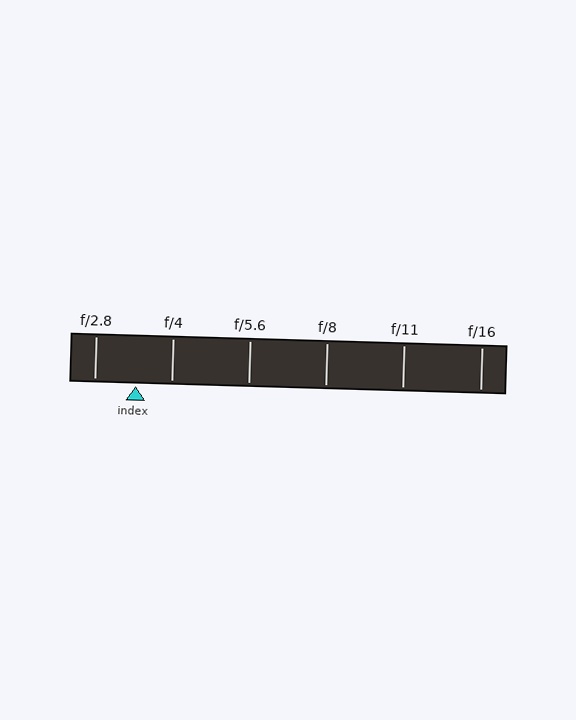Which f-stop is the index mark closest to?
The index mark is closest to f/4.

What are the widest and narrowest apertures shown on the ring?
The widest aperture shown is f/2.8 and the narrowest is f/16.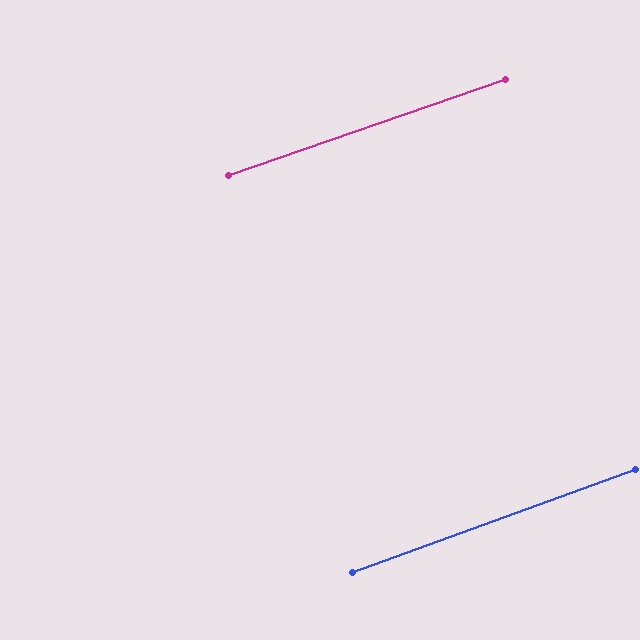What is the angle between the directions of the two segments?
Approximately 1 degree.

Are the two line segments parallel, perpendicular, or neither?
Parallel — their directions differ by only 0.6°.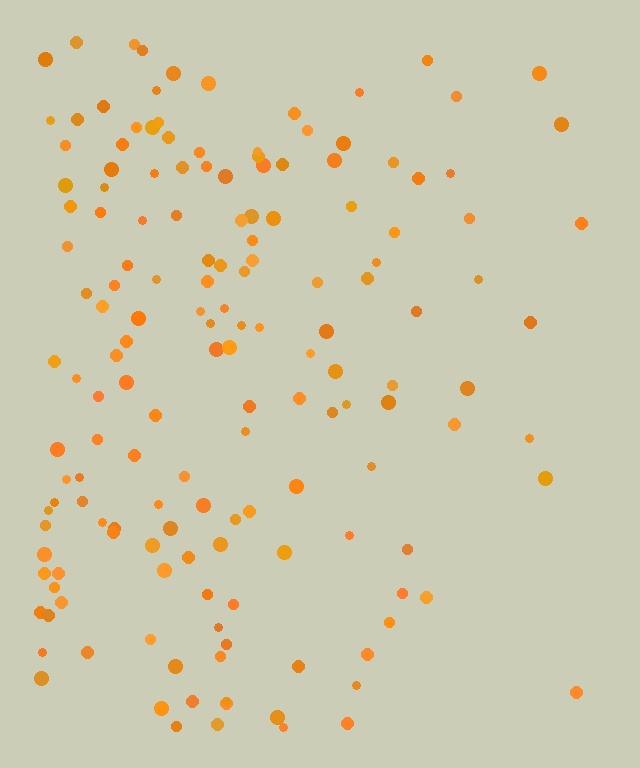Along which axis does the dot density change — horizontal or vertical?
Horizontal.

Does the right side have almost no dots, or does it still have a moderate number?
Still a moderate number, just noticeably fewer than the left.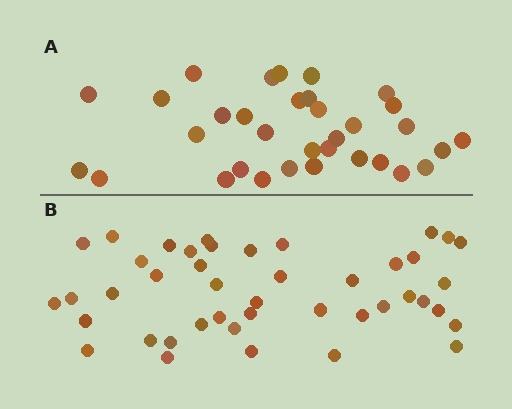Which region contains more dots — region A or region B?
Region B (the bottom region) has more dots.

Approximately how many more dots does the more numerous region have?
Region B has roughly 10 or so more dots than region A.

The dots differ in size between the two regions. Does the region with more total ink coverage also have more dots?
No. Region A has more total ink coverage because its dots are larger, but region B actually contains more individual dots. Total area can be misleading — the number of items is what matters here.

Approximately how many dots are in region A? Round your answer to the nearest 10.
About 30 dots. (The exact count is 33, which rounds to 30.)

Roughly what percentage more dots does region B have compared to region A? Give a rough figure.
About 30% more.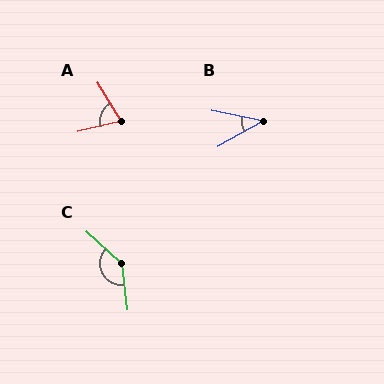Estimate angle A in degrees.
Approximately 73 degrees.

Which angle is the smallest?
B, at approximately 41 degrees.